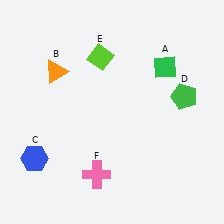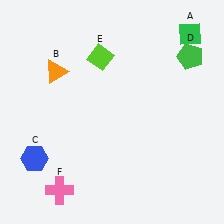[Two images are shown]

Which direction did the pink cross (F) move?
The pink cross (F) moved left.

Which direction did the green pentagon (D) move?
The green pentagon (D) moved up.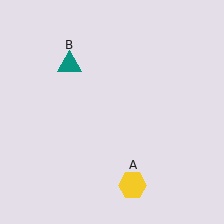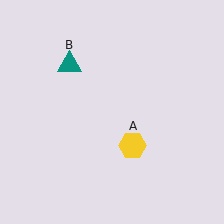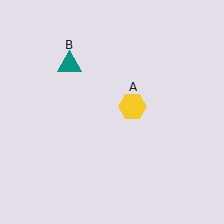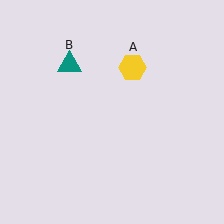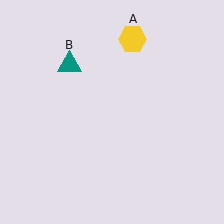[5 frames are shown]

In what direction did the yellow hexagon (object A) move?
The yellow hexagon (object A) moved up.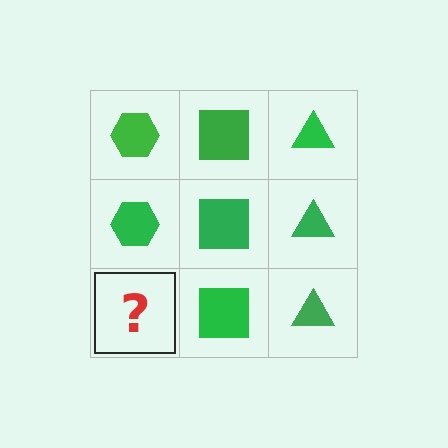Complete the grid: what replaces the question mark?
The question mark should be replaced with a green hexagon.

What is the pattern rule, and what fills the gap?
The rule is that each column has a consistent shape. The gap should be filled with a green hexagon.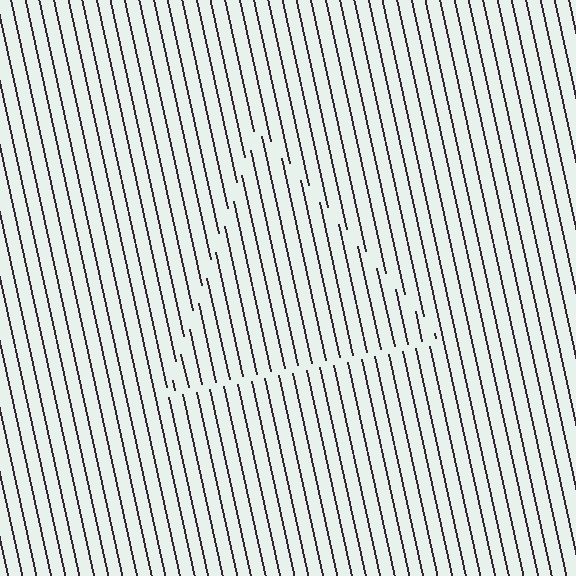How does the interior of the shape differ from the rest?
The interior of the shape contains the same grating, shifted by half a period — the contour is defined by the phase discontinuity where line-ends from the inner and outer gratings abut.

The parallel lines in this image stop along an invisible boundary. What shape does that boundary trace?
An illusory triangle. The interior of the shape contains the same grating, shifted by half a period — the contour is defined by the phase discontinuity where line-ends from the inner and outer gratings abut.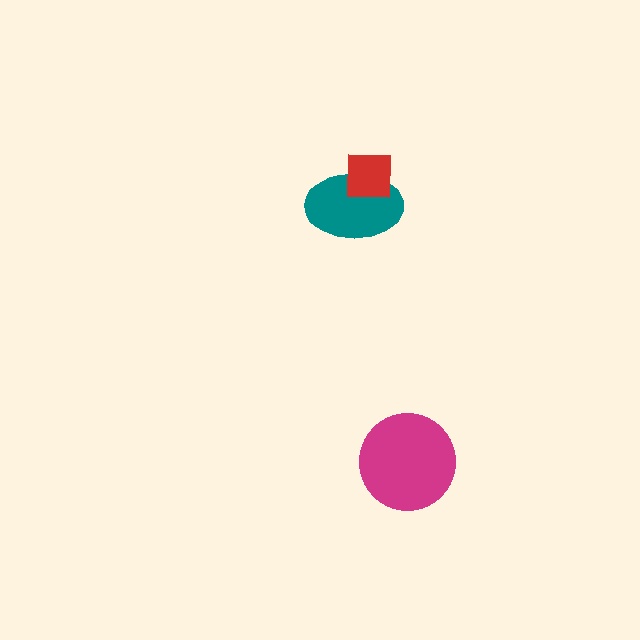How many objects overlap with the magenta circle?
0 objects overlap with the magenta circle.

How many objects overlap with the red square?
1 object overlaps with the red square.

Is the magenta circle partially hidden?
No, no other shape covers it.